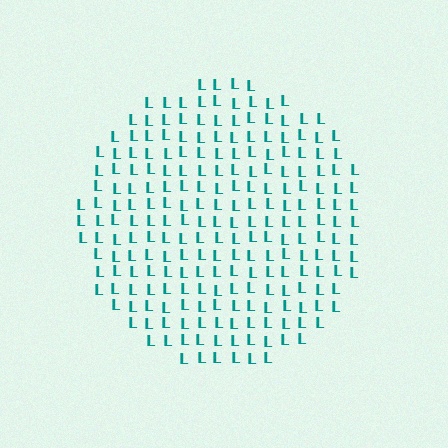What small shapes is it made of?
It is made of small letter L's.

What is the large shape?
The large shape is a circle.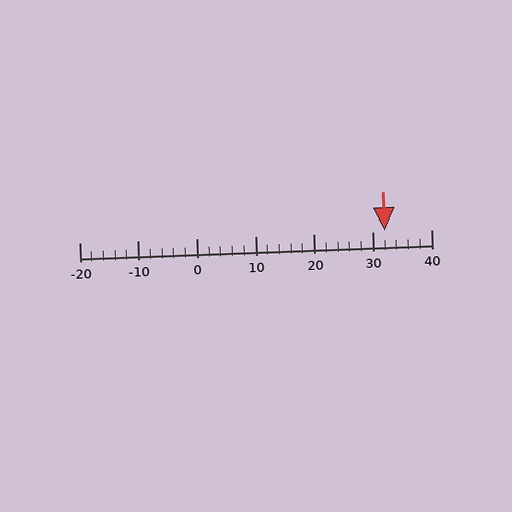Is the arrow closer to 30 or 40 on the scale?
The arrow is closer to 30.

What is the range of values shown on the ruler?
The ruler shows values from -20 to 40.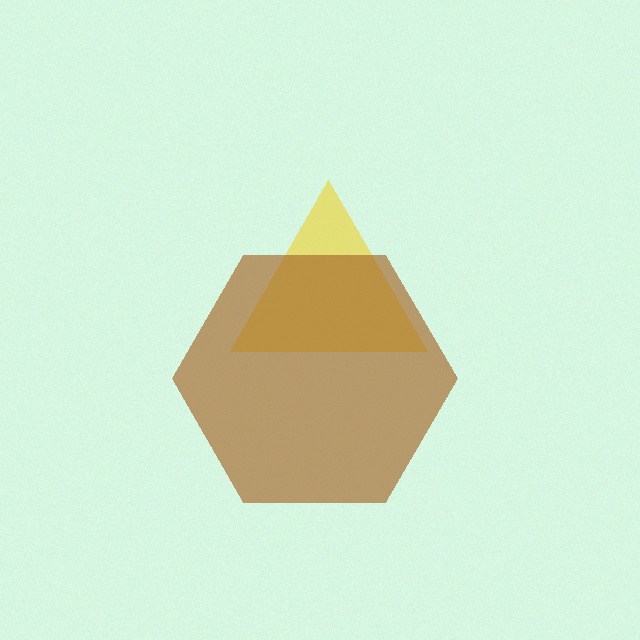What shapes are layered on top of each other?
The layered shapes are: a yellow triangle, a brown hexagon.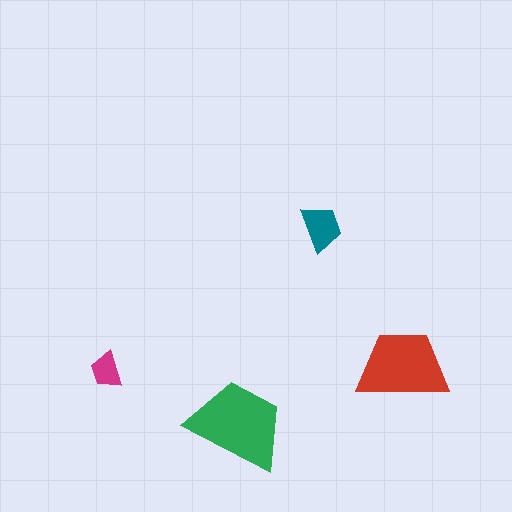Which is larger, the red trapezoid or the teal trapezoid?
The red one.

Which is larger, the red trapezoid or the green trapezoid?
The green one.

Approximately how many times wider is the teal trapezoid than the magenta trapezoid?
About 1.5 times wider.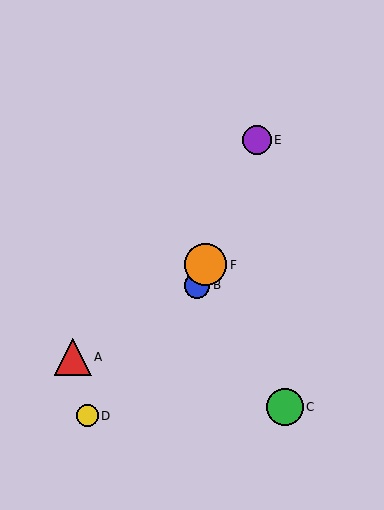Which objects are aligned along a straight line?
Objects B, E, F are aligned along a straight line.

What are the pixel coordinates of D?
Object D is at (88, 416).